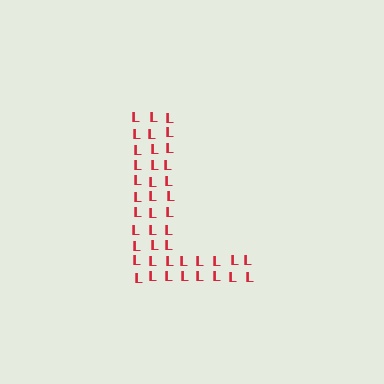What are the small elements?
The small elements are letter L's.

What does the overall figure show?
The overall figure shows the letter L.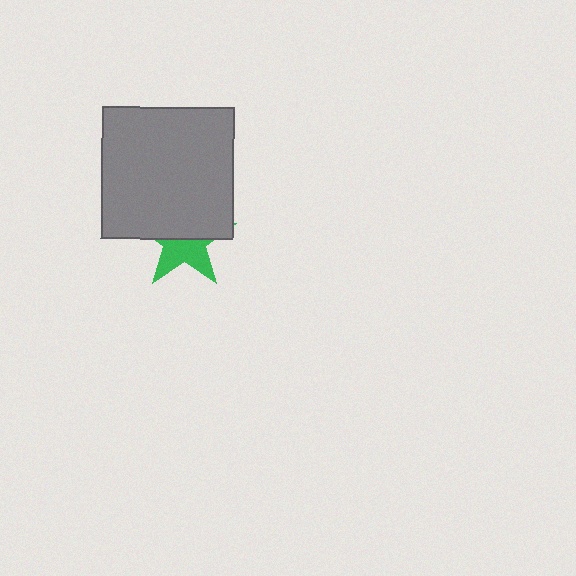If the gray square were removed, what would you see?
You would see the complete green star.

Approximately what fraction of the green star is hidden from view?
Roughly 55% of the green star is hidden behind the gray square.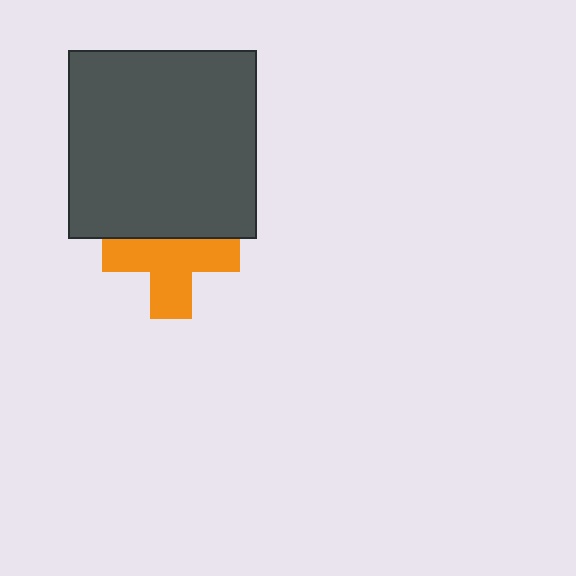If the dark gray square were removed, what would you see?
You would see the complete orange cross.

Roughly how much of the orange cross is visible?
Most of it is visible (roughly 65%).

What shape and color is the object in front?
The object in front is a dark gray square.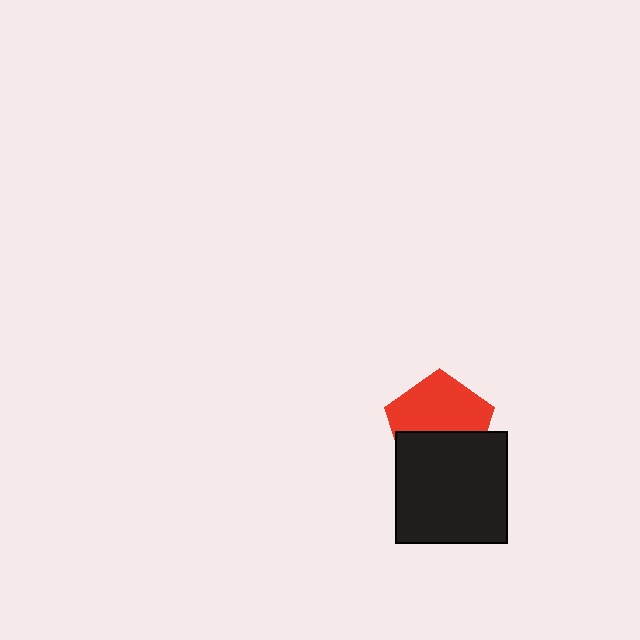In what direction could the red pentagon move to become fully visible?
The red pentagon could move up. That would shift it out from behind the black square entirely.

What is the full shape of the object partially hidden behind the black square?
The partially hidden object is a red pentagon.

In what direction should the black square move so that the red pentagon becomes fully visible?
The black square should move down. That is the shortest direction to clear the overlap and leave the red pentagon fully visible.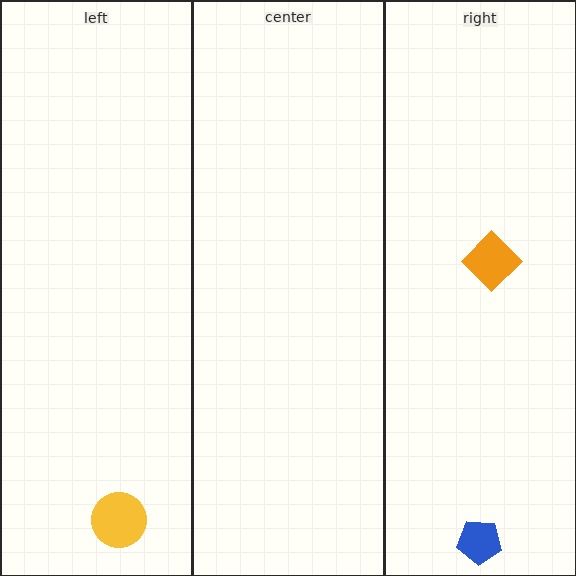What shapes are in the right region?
The blue pentagon, the orange diamond.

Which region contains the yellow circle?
The left region.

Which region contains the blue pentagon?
The right region.